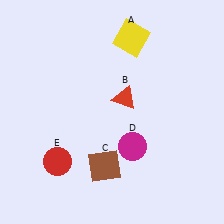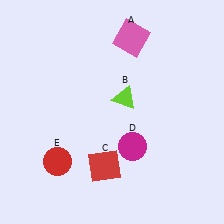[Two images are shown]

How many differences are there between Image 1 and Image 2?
There are 3 differences between the two images.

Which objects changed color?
A changed from yellow to pink. B changed from red to lime. C changed from brown to red.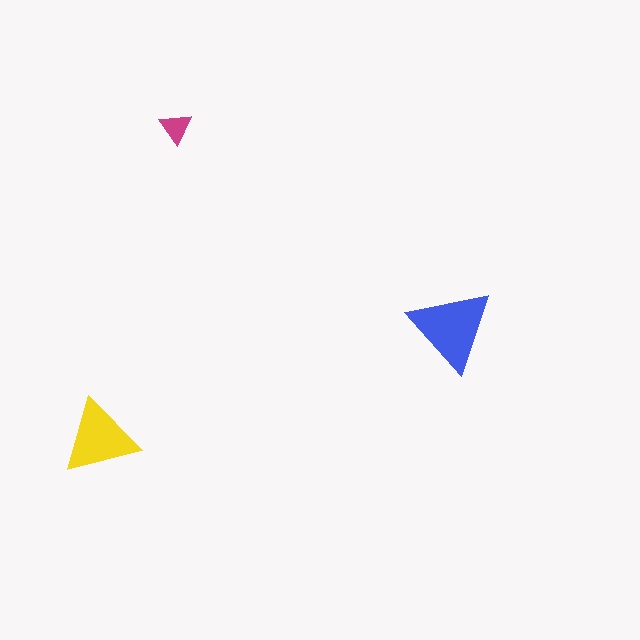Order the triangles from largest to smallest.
the blue one, the yellow one, the magenta one.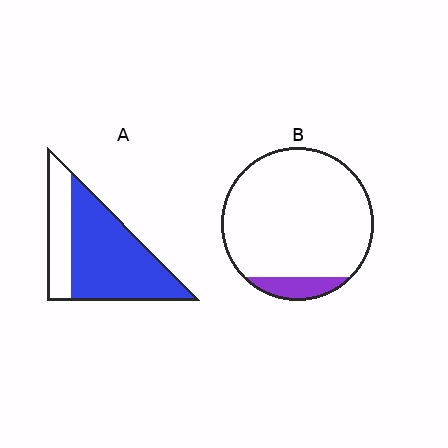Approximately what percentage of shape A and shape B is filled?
A is approximately 70% and B is approximately 10%.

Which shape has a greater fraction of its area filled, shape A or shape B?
Shape A.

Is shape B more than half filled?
No.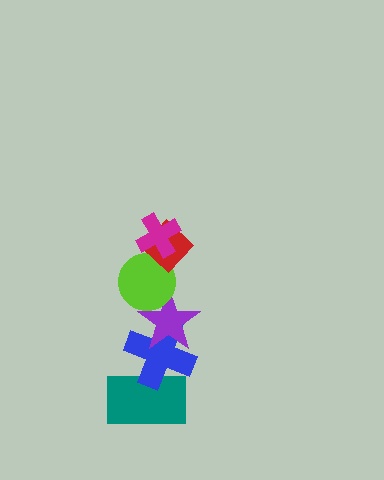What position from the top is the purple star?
The purple star is 4th from the top.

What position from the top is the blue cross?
The blue cross is 5th from the top.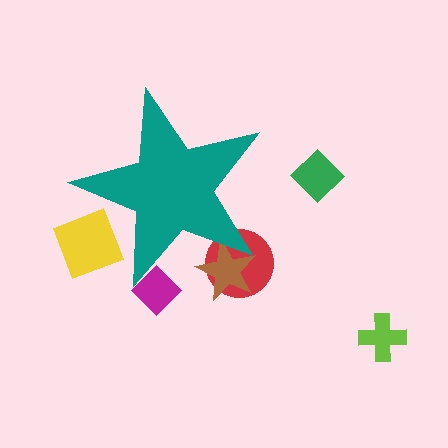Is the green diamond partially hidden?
No, the green diamond is fully visible.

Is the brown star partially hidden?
Yes, the brown star is partially hidden behind the teal star.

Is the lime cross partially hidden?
No, the lime cross is fully visible.